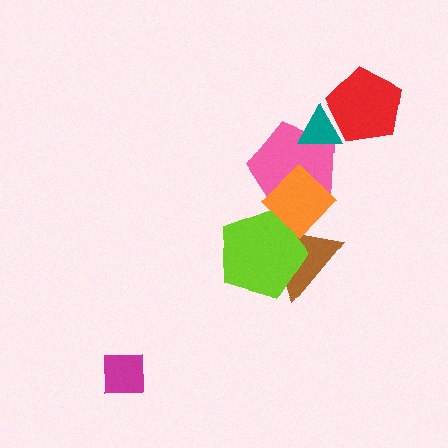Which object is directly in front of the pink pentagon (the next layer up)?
The teal triangle is directly in front of the pink pentagon.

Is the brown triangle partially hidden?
Yes, it is partially covered by another shape.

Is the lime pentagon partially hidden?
Yes, it is partially covered by another shape.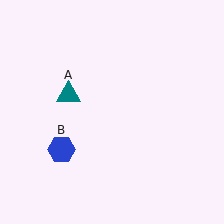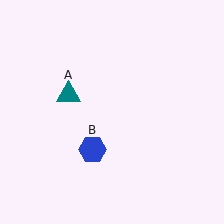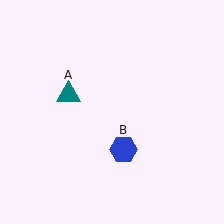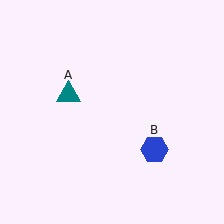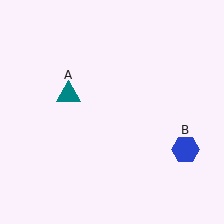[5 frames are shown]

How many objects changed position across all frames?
1 object changed position: blue hexagon (object B).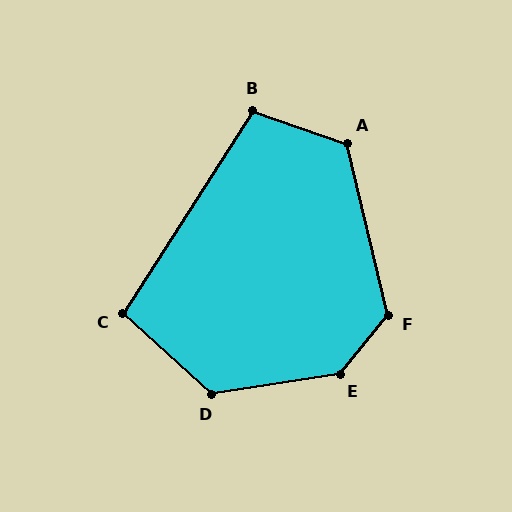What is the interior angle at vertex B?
Approximately 104 degrees (obtuse).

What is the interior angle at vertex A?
Approximately 122 degrees (obtuse).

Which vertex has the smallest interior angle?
C, at approximately 100 degrees.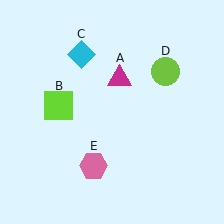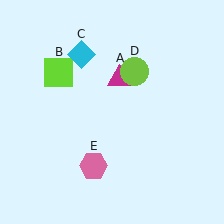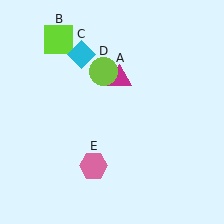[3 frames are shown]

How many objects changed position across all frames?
2 objects changed position: lime square (object B), lime circle (object D).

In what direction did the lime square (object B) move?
The lime square (object B) moved up.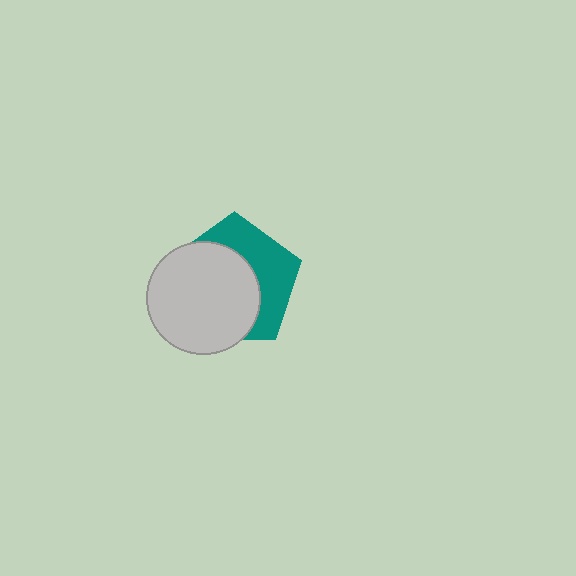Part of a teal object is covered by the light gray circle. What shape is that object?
It is a pentagon.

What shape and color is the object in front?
The object in front is a light gray circle.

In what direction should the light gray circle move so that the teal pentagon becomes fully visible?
The light gray circle should move toward the lower-left. That is the shortest direction to clear the overlap and leave the teal pentagon fully visible.